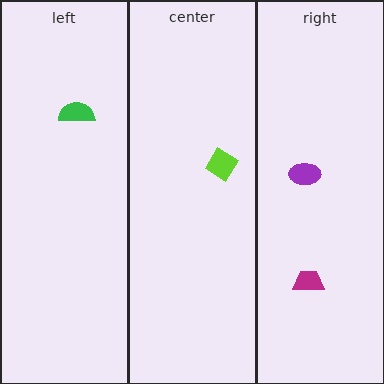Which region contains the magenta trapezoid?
The right region.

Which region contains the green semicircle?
The left region.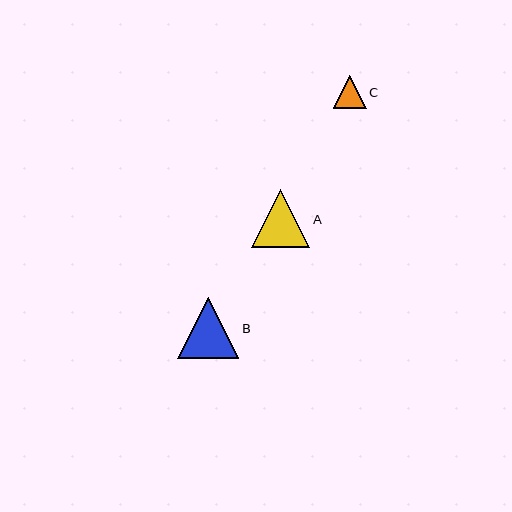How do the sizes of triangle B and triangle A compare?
Triangle B and triangle A are approximately the same size.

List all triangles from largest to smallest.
From largest to smallest: B, A, C.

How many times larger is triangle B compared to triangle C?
Triangle B is approximately 1.8 times the size of triangle C.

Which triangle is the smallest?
Triangle C is the smallest with a size of approximately 33 pixels.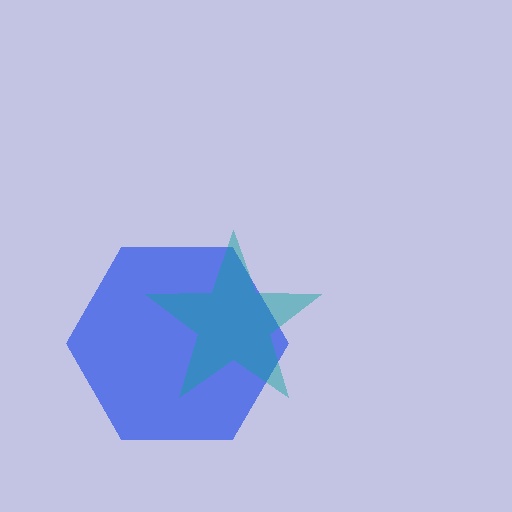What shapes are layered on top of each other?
The layered shapes are: a blue hexagon, a teal star.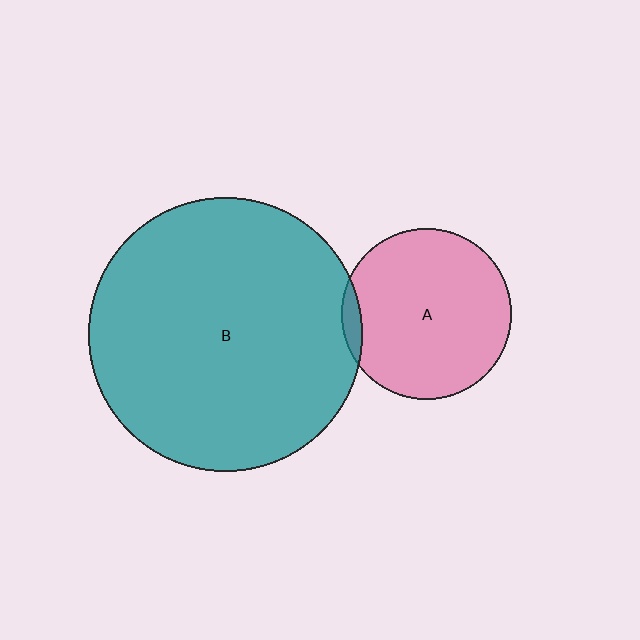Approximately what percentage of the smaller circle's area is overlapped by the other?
Approximately 5%.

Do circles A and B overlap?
Yes.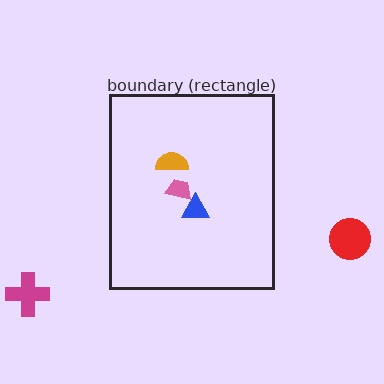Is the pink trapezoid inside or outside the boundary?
Inside.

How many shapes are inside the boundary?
3 inside, 2 outside.